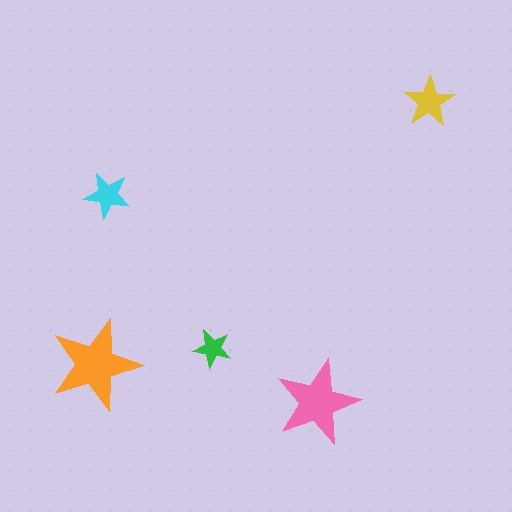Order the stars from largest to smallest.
the orange one, the pink one, the yellow one, the cyan one, the green one.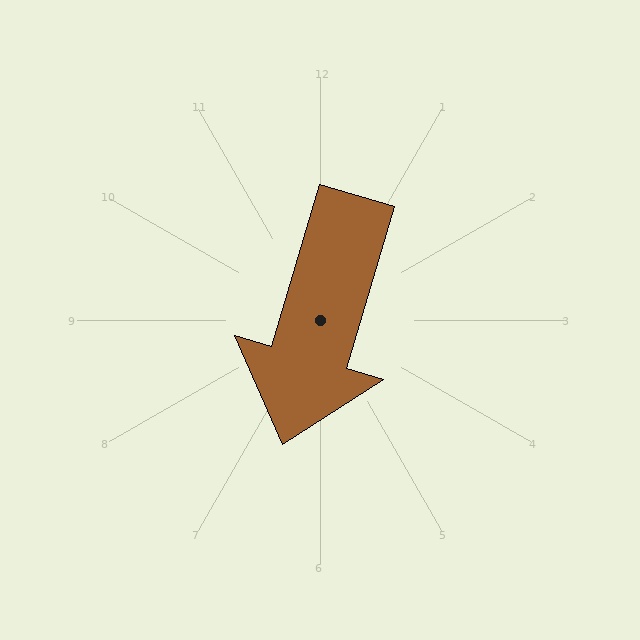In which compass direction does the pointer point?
South.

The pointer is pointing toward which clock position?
Roughly 7 o'clock.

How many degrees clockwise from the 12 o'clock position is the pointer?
Approximately 197 degrees.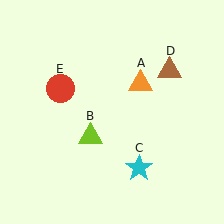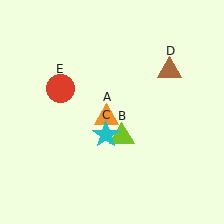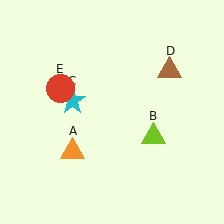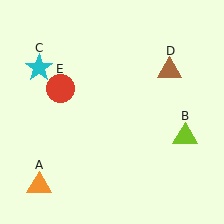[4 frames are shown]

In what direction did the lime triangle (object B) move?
The lime triangle (object B) moved right.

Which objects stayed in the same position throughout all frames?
Brown triangle (object D) and red circle (object E) remained stationary.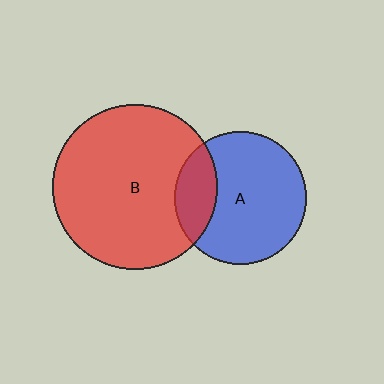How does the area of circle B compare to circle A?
Approximately 1.6 times.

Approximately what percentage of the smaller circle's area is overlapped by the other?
Approximately 20%.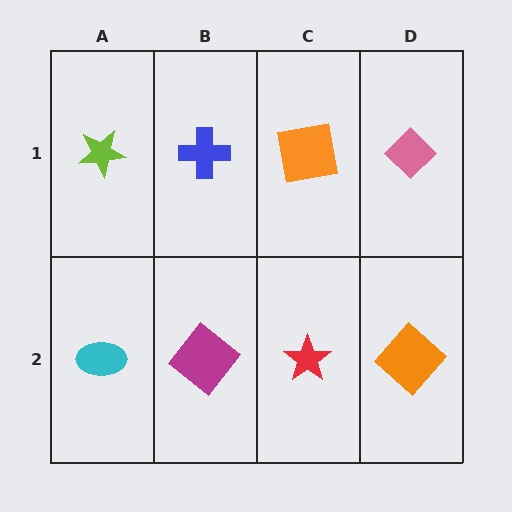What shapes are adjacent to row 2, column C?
An orange square (row 1, column C), a magenta diamond (row 2, column B), an orange diamond (row 2, column D).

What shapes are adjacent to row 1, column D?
An orange diamond (row 2, column D), an orange square (row 1, column C).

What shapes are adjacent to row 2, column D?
A pink diamond (row 1, column D), a red star (row 2, column C).